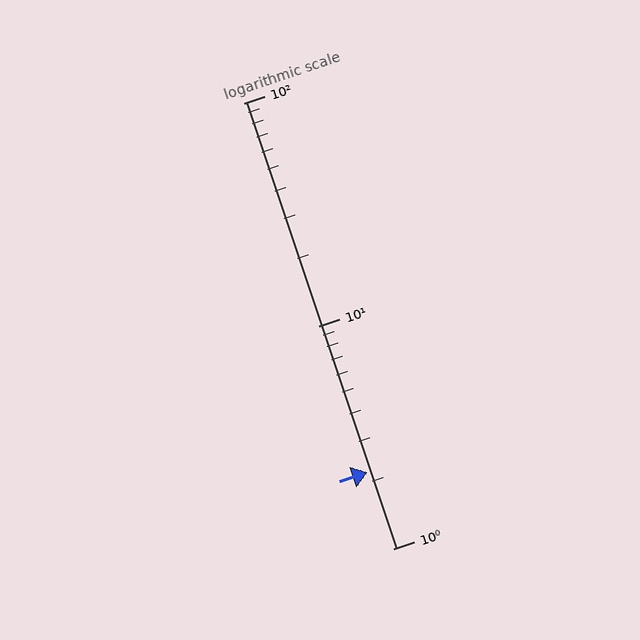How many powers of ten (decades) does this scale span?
The scale spans 2 decades, from 1 to 100.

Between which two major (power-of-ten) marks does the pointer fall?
The pointer is between 1 and 10.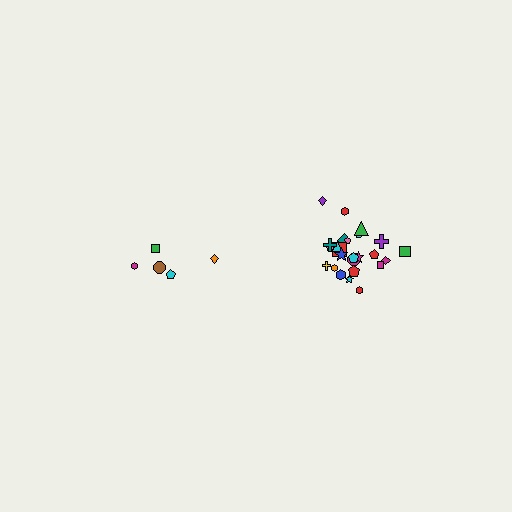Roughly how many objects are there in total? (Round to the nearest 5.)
Roughly 30 objects in total.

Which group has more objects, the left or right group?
The right group.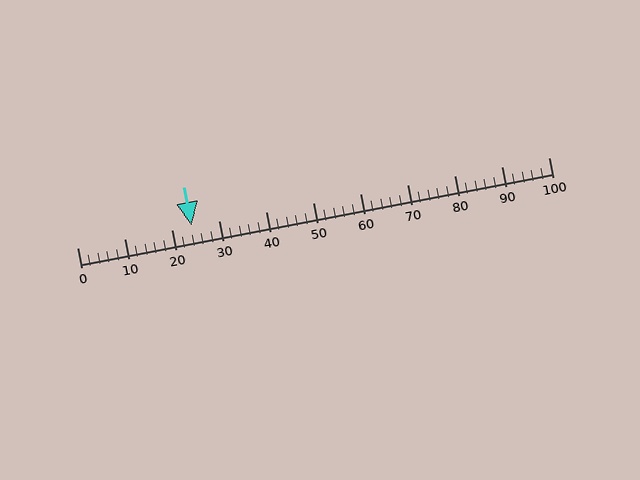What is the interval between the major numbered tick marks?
The major tick marks are spaced 10 units apart.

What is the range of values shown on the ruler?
The ruler shows values from 0 to 100.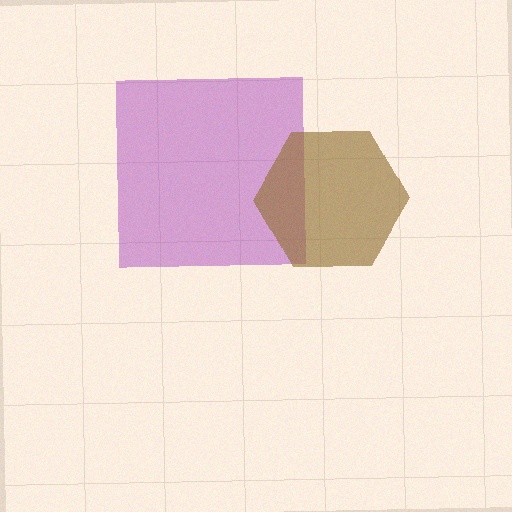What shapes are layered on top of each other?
The layered shapes are: a purple square, a brown hexagon.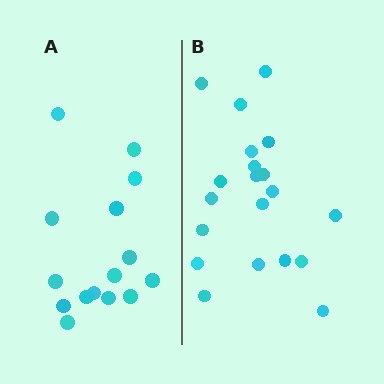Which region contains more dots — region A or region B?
Region B (the right region) has more dots.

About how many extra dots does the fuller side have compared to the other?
Region B has about 5 more dots than region A.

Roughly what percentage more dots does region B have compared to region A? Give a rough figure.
About 35% more.